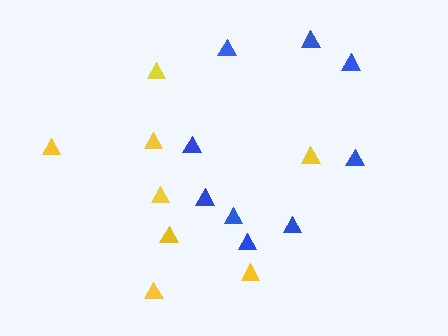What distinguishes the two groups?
There are 2 groups: one group of blue triangles (9) and one group of yellow triangles (8).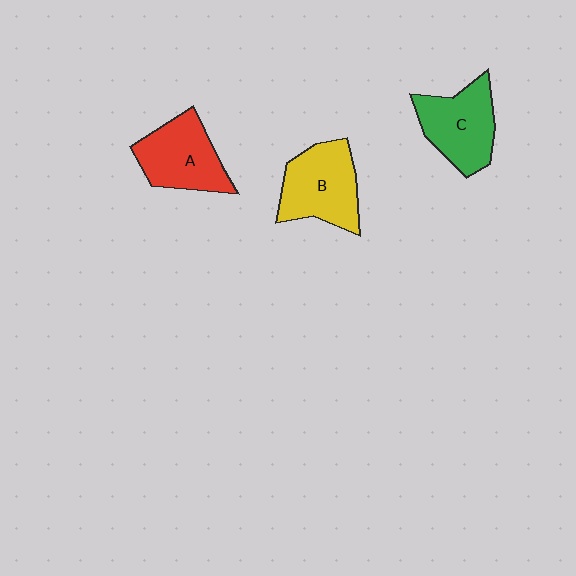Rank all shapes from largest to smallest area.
From largest to smallest: B (yellow), A (red), C (green).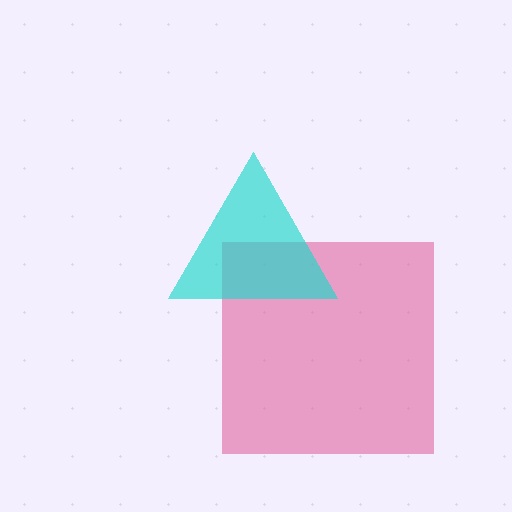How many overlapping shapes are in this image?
There are 2 overlapping shapes in the image.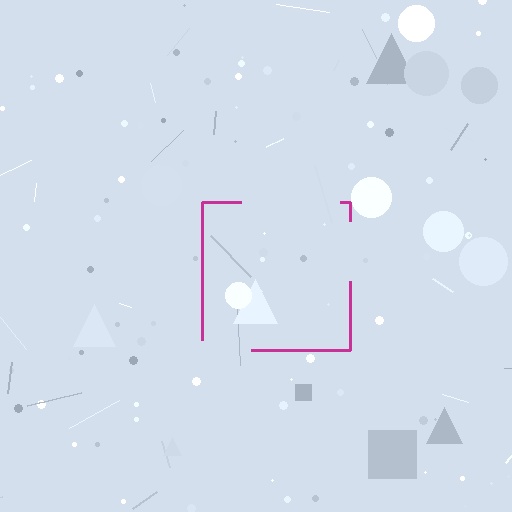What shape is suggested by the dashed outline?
The dashed outline suggests a square.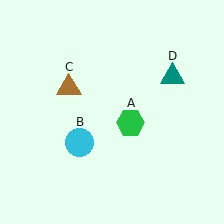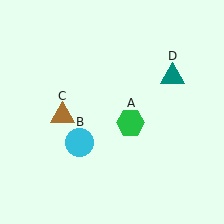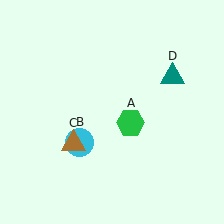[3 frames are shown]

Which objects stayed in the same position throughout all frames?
Green hexagon (object A) and cyan circle (object B) and teal triangle (object D) remained stationary.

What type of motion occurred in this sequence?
The brown triangle (object C) rotated counterclockwise around the center of the scene.